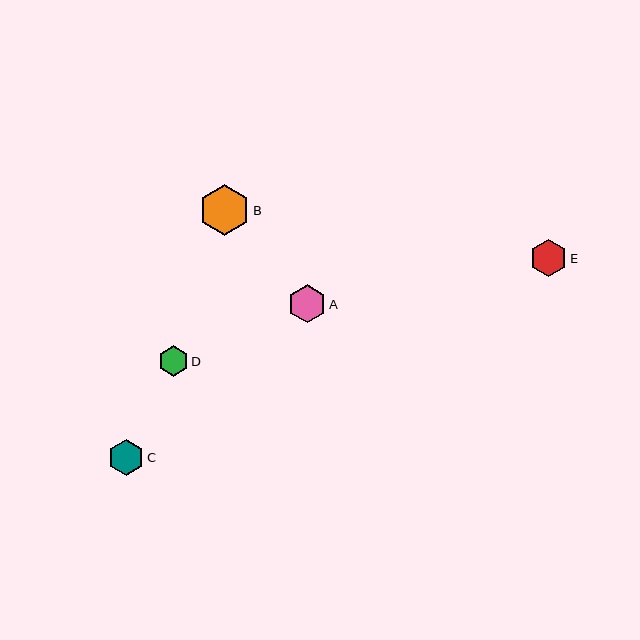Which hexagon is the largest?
Hexagon B is the largest with a size of approximately 50 pixels.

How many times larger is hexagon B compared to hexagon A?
Hexagon B is approximately 1.3 times the size of hexagon A.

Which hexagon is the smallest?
Hexagon D is the smallest with a size of approximately 30 pixels.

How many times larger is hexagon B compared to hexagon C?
Hexagon B is approximately 1.4 times the size of hexagon C.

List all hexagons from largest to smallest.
From largest to smallest: B, A, E, C, D.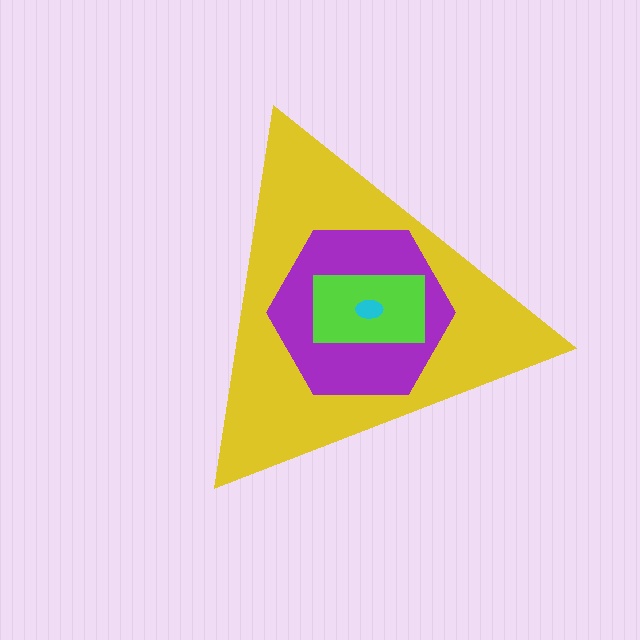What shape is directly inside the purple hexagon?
The lime rectangle.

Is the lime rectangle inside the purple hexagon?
Yes.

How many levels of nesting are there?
4.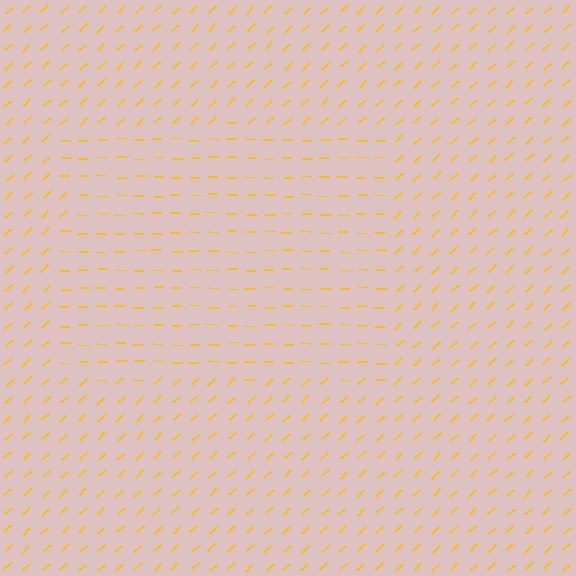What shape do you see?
I see a rectangle.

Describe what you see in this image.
The image is filled with small yellow line segments. A rectangle region in the image has lines oriented differently from the surrounding lines, creating a visible texture boundary.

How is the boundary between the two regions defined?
The boundary is defined purely by a change in line orientation (approximately 45 degrees difference). All lines are the same color and thickness.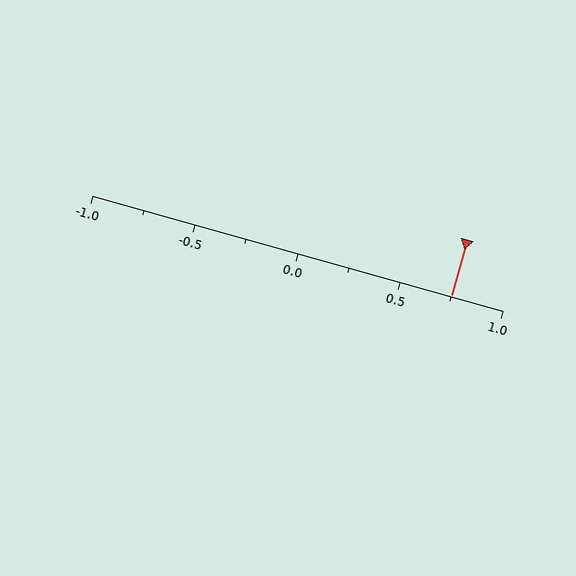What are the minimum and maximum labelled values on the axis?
The axis runs from -1.0 to 1.0.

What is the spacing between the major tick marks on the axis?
The major ticks are spaced 0.5 apart.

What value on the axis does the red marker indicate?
The marker indicates approximately 0.75.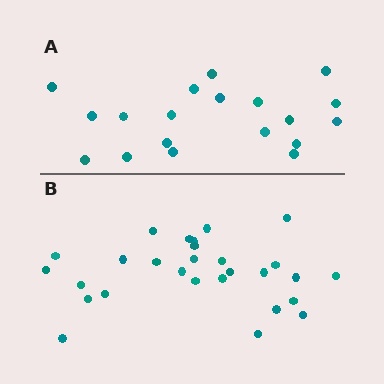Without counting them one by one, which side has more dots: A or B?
Region B (the bottom region) has more dots.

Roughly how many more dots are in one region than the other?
Region B has roughly 8 or so more dots than region A.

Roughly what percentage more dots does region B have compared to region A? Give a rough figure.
About 45% more.